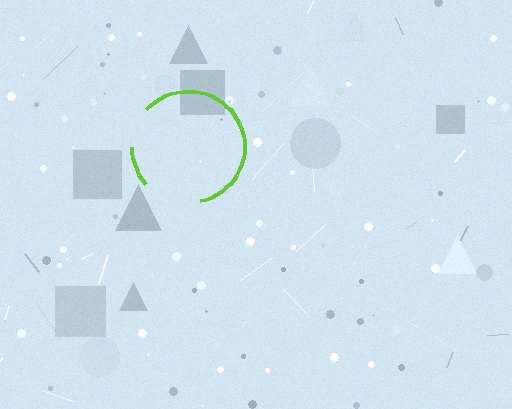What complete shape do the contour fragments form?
The contour fragments form a circle.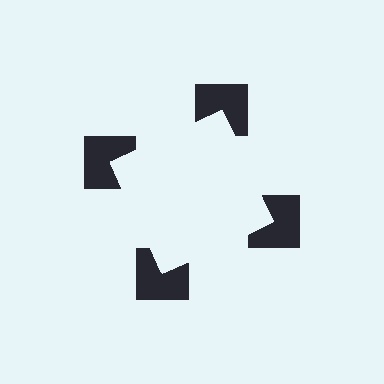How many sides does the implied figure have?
4 sides.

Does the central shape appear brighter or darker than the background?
It typically appears slightly brighter than the background, even though no actual brightness change is drawn.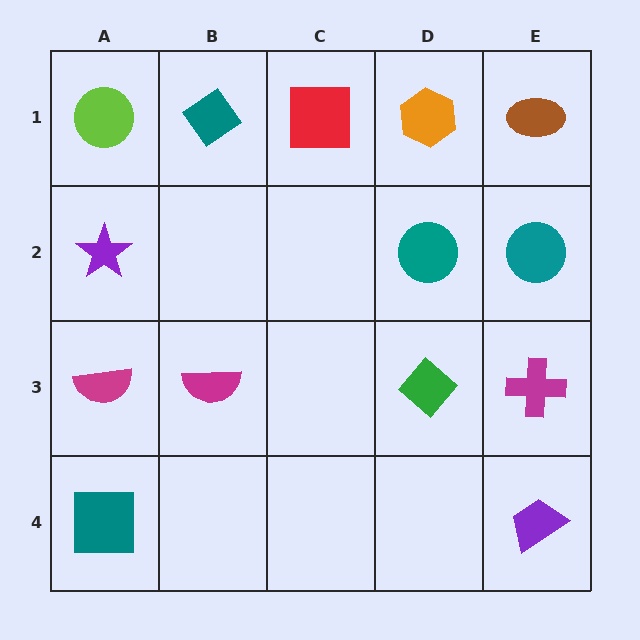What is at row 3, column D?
A green diamond.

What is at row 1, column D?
An orange hexagon.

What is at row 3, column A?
A magenta semicircle.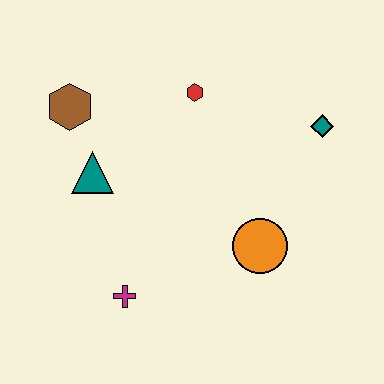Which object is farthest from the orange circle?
The brown hexagon is farthest from the orange circle.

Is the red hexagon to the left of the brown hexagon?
No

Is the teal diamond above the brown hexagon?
No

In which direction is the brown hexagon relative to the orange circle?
The brown hexagon is to the left of the orange circle.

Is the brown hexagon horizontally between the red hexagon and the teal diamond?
No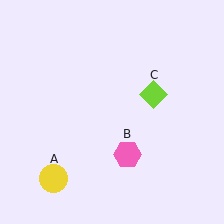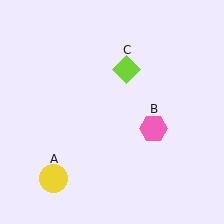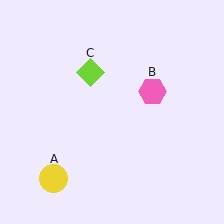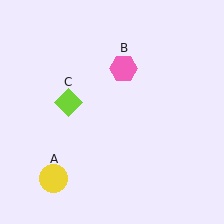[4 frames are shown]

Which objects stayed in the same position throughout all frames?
Yellow circle (object A) remained stationary.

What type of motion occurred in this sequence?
The pink hexagon (object B), lime diamond (object C) rotated counterclockwise around the center of the scene.